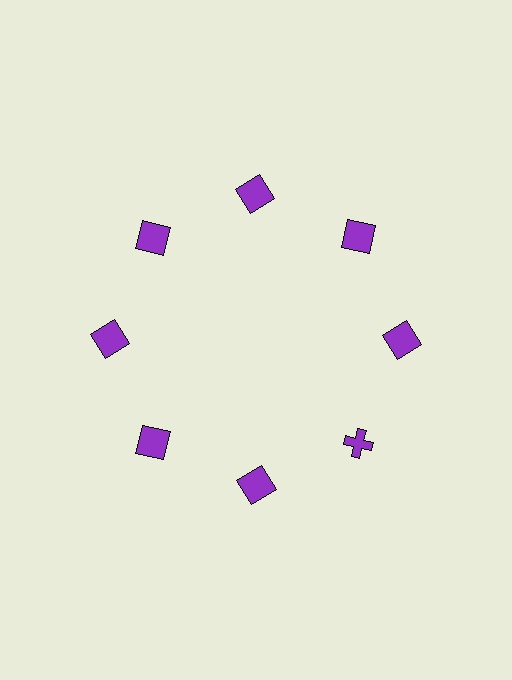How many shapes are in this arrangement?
There are 8 shapes arranged in a ring pattern.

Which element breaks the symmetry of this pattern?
The purple cross at roughly the 4 o'clock position breaks the symmetry. All other shapes are purple squares.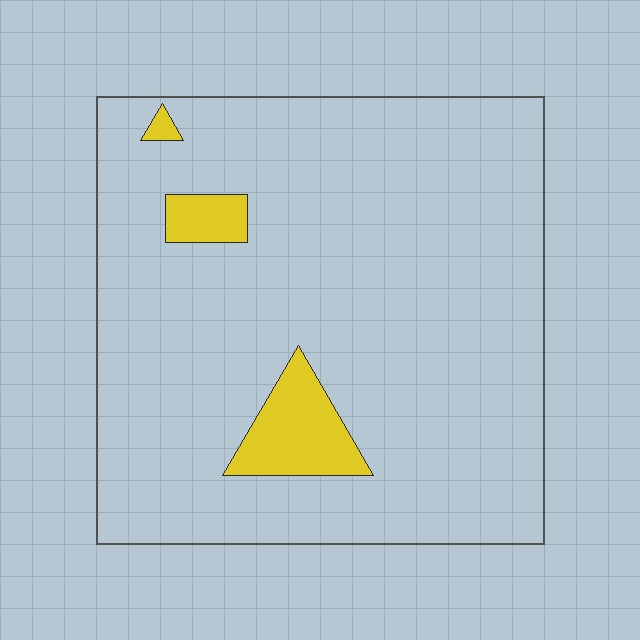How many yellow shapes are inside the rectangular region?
3.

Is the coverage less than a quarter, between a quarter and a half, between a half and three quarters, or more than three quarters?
Less than a quarter.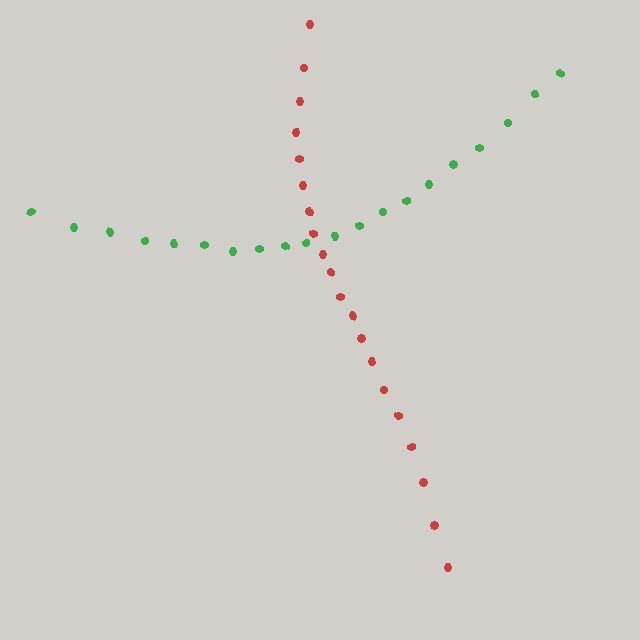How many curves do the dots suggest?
There are 2 distinct paths.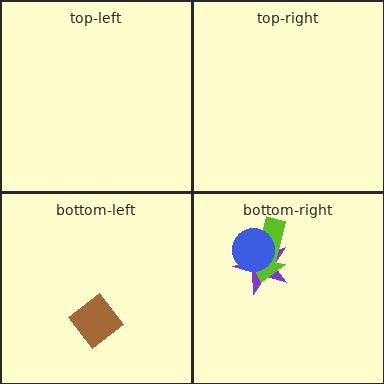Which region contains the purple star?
The bottom-right region.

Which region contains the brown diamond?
The bottom-left region.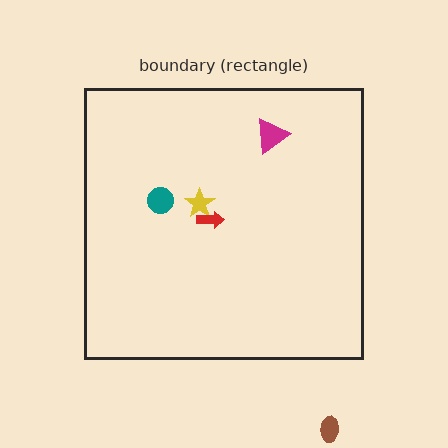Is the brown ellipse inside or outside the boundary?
Outside.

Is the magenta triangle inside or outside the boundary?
Inside.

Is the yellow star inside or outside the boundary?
Inside.